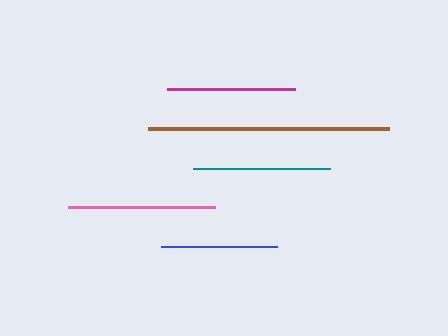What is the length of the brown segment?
The brown segment is approximately 241 pixels long.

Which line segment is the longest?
The brown line is the longest at approximately 241 pixels.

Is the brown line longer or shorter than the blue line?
The brown line is longer than the blue line.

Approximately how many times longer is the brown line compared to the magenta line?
The brown line is approximately 1.9 times the length of the magenta line.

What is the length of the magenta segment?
The magenta segment is approximately 128 pixels long.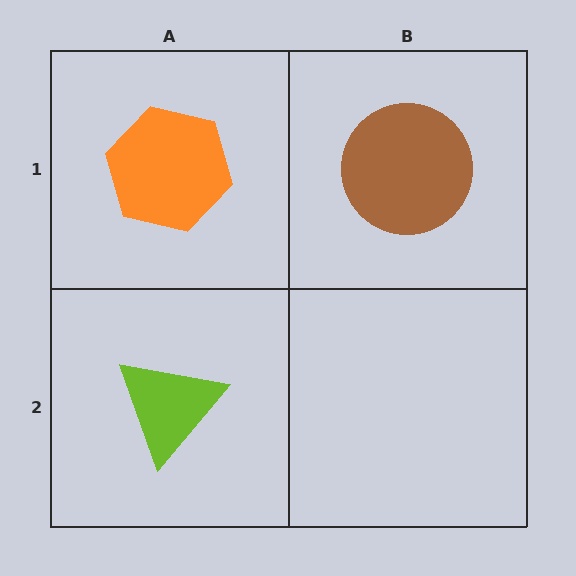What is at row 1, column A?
An orange hexagon.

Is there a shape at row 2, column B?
No, that cell is empty.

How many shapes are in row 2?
1 shape.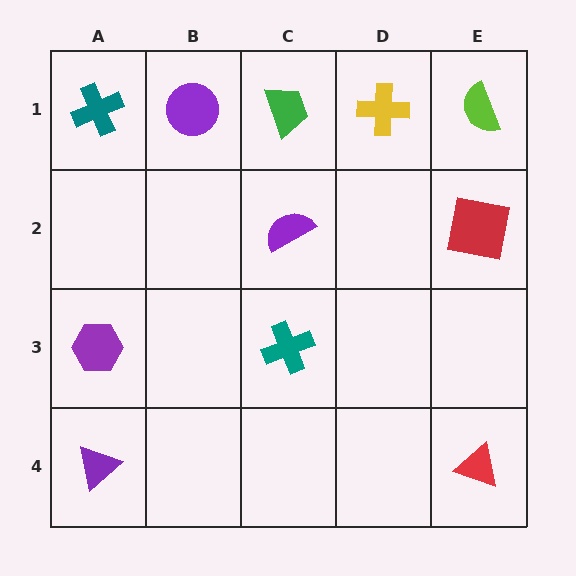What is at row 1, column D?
A yellow cross.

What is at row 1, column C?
A green trapezoid.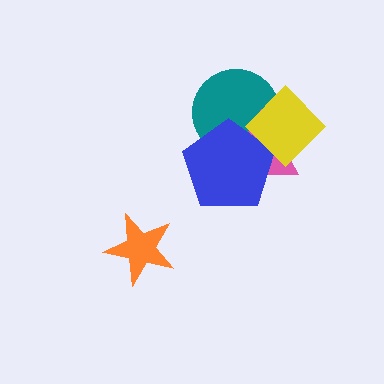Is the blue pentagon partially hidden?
Yes, it is partially covered by another shape.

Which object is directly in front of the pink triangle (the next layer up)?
The blue pentagon is directly in front of the pink triangle.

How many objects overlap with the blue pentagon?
3 objects overlap with the blue pentagon.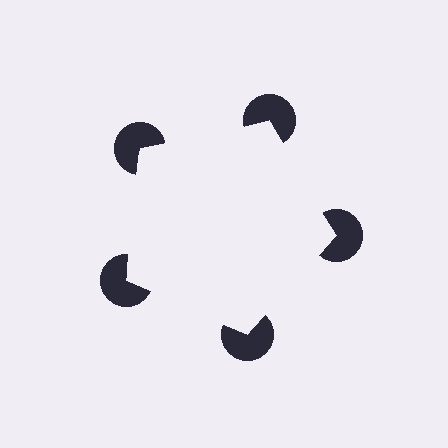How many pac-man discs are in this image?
There are 5 — one at each vertex of the illusory pentagon.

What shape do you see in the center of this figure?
An illusory pentagon — its edges are inferred from the aligned wedge cuts in the pac-man discs, not physically drawn.